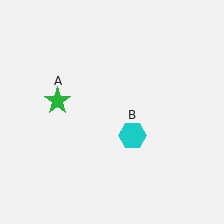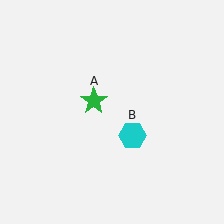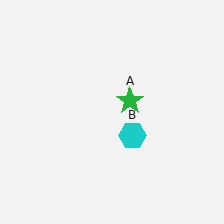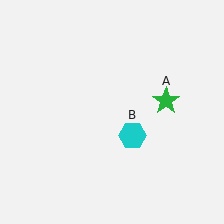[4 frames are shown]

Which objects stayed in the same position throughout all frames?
Cyan hexagon (object B) remained stationary.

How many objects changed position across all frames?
1 object changed position: green star (object A).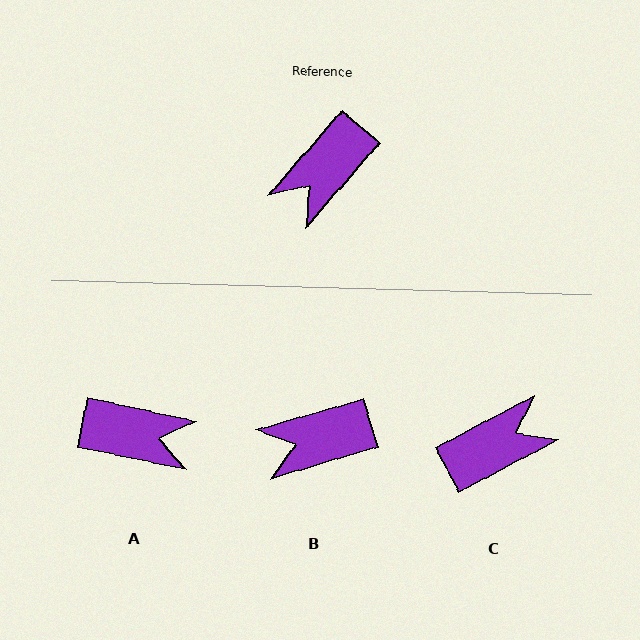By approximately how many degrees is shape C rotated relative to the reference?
Approximately 159 degrees counter-clockwise.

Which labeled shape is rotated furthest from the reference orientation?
C, about 159 degrees away.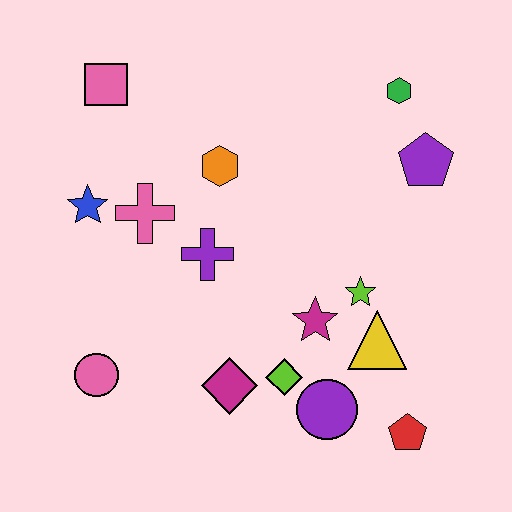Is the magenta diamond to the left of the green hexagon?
Yes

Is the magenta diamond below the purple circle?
No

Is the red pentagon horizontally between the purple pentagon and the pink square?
Yes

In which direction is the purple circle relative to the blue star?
The purple circle is to the right of the blue star.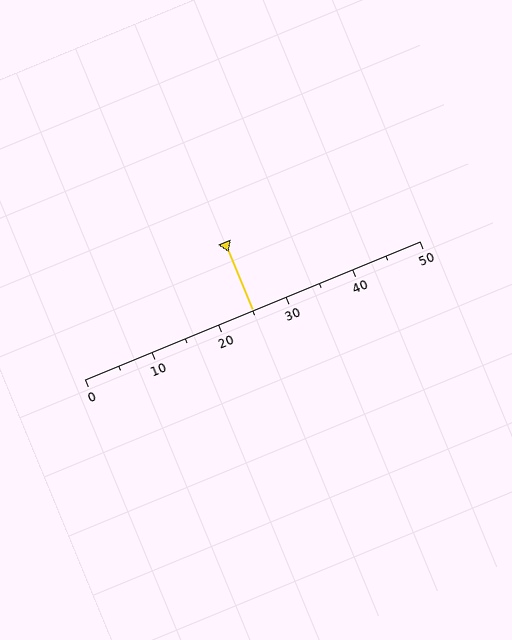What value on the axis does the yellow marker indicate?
The marker indicates approximately 25.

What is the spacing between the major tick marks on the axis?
The major ticks are spaced 10 apart.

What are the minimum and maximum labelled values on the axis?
The axis runs from 0 to 50.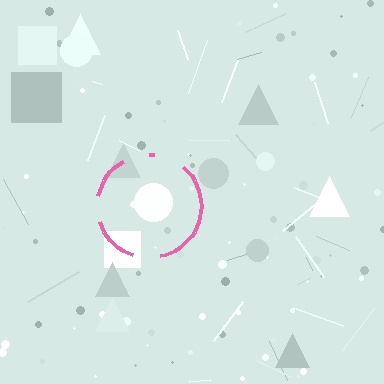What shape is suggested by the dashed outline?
The dashed outline suggests a circle.